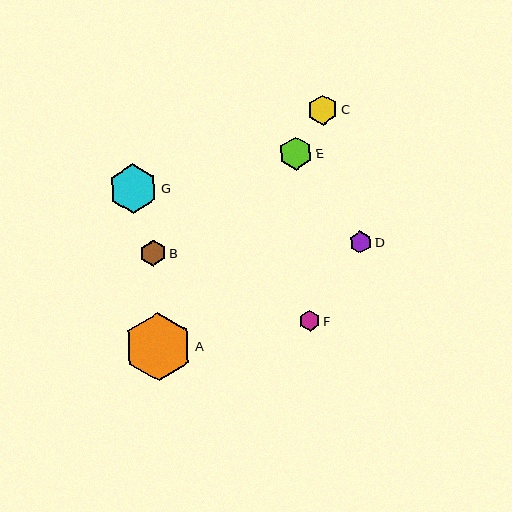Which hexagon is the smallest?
Hexagon F is the smallest with a size of approximately 21 pixels.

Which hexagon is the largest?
Hexagon A is the largest with a size of approximately 68 pixels.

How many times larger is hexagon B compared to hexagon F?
Hexagon B is approximately 1.2 times the size of hexagon F.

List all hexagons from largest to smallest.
From largest to smallest: A, G, E, C, B, D, F.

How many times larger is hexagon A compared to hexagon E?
Hexagon A is approximately 2.0 times the size of hexagon E.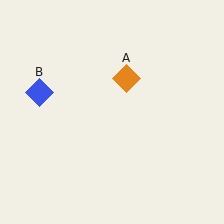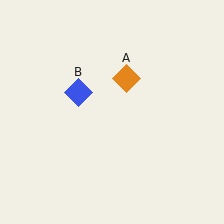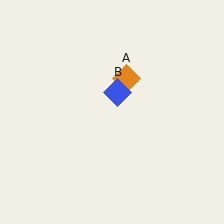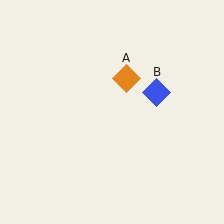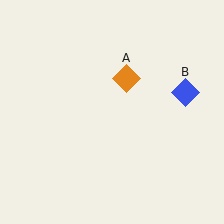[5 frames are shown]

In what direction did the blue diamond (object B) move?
The blue diamond (object B) moved right.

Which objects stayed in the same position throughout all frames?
Orange diamond (object A) remained stationary.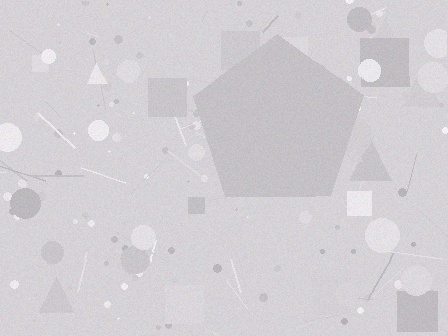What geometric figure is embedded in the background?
A pentagon is embedded in the background.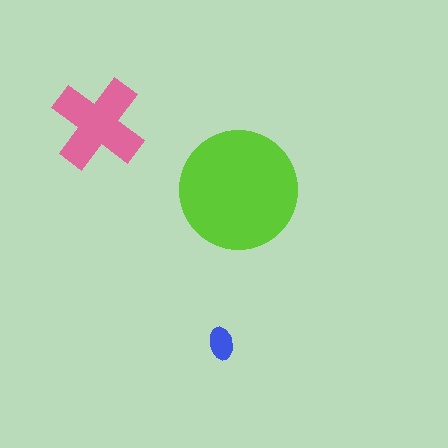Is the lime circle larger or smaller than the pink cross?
Larger.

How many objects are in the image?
There are 3 objects in the image.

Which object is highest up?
The pink cross is topmost.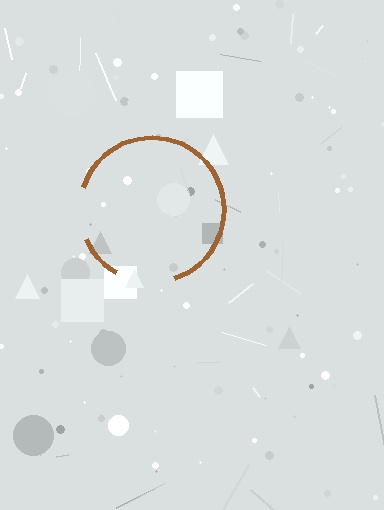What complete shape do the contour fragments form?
The contour fragments form a circle.